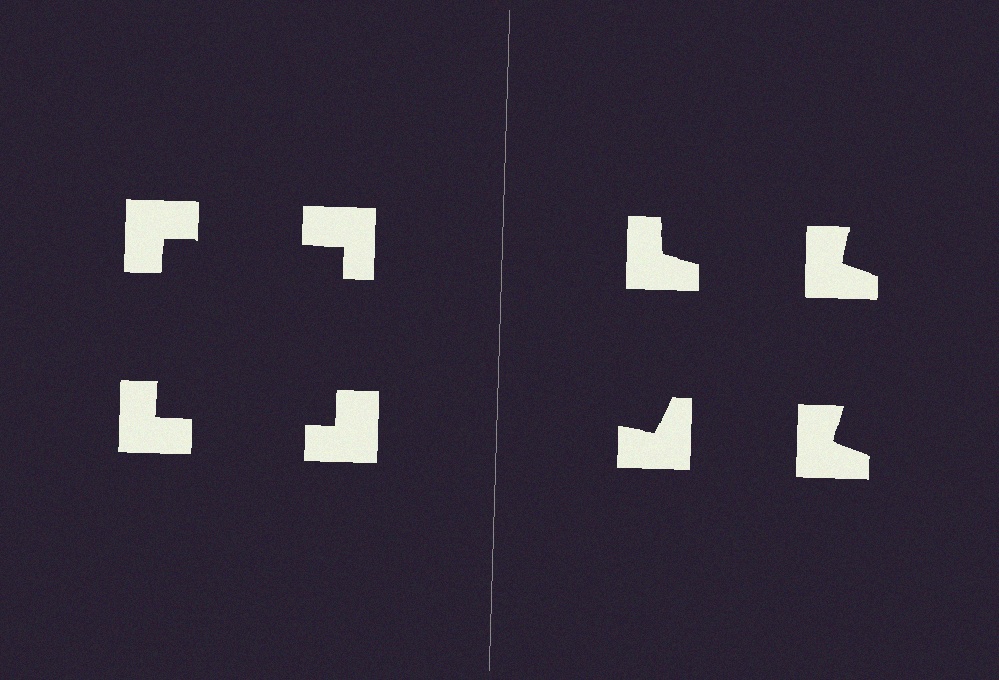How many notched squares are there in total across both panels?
8 — 4 on each side.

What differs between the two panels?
The notched squares are positioned identically on both sides; only the wedge orientations differ. On the left they align to a square; on the right they are misaligned.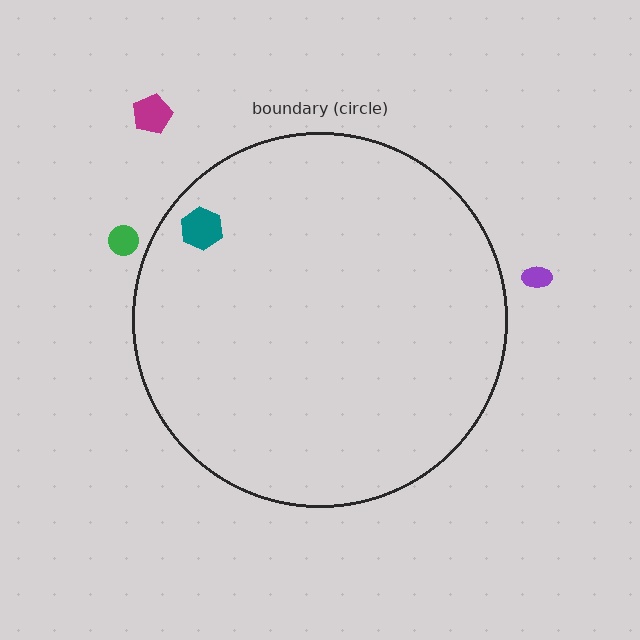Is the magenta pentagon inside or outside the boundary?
Outside.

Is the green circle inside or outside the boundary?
Outside.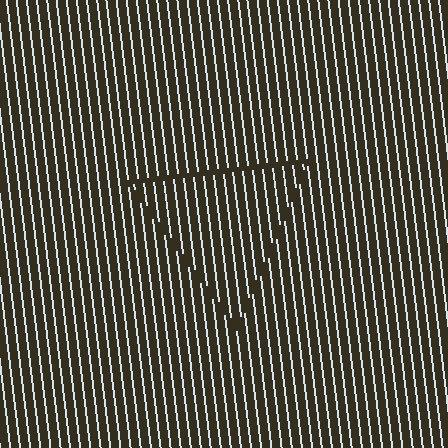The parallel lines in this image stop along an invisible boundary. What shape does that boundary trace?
An illusory triangle. The interior of the shape contains the same grating, shifted by half a period — the contour is defined by the phase discontinuity where line-ends from the inner and outer gratings abut.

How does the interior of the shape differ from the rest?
The interior of the shape contains the same grating, shifted by half a period — the contour is defined by the phase discontinuity where line-ends from the inner and outer gratings abut.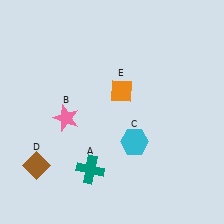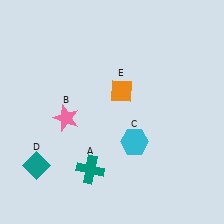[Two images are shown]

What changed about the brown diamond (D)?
In Image 1, D is brown. In Image 2, it changed to teal.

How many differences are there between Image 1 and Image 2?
There is 1 difference between the two images.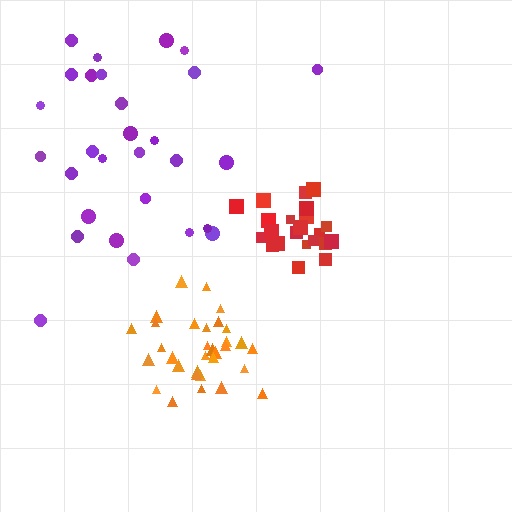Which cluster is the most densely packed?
Red.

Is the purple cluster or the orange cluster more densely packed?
Orange.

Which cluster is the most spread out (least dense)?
Purple.